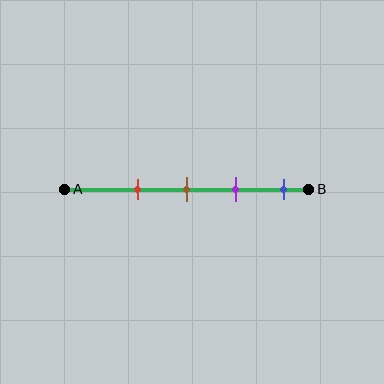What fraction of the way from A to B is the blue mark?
The blue mark is approximately 90% (0.9) of the way from A to B.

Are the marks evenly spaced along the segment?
Yes, the marks are approximately evenly spaced.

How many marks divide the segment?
There are 4 marks dividing the segment.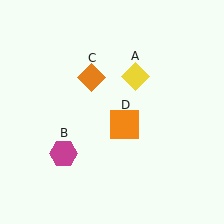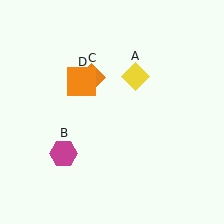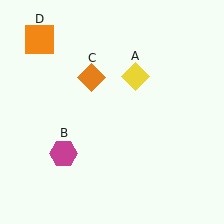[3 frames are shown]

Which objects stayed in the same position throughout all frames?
Yellow diamond (object A) and magenta hexagon (object B) and orange diamond (object C) remained stationary.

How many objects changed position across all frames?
1 object changed position: orange square (object D).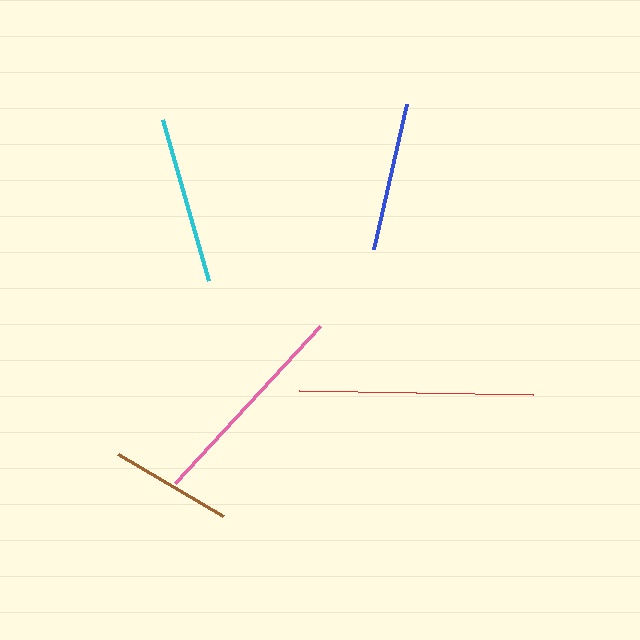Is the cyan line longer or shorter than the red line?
The red line is longer than the cyan line.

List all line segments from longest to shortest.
From longest to shortest: red, pink, cyan, blue, brown.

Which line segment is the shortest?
The brown line is the shortest at approximately 122 pixels.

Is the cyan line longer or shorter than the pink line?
The pink line is longer than the cyan line.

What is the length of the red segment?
The red segment is approximately 234 pixels long.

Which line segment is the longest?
The red line is the longest at approximately 234 pixels.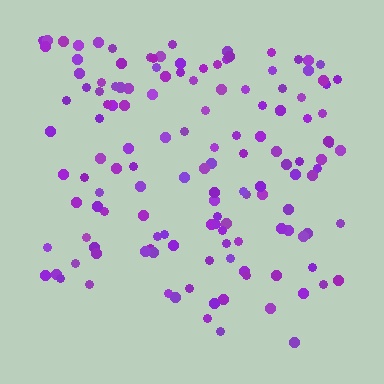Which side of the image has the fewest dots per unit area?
The bottom.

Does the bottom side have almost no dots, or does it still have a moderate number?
Still a moderate number, just noticeably fewer than the top.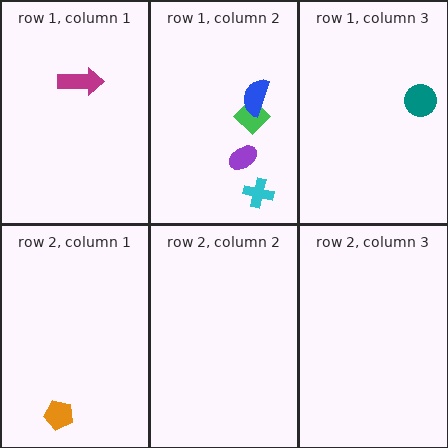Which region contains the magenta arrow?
The row 1, column 1 region.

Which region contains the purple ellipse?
The row 1, column 2 region.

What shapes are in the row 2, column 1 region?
The orange pentagon.